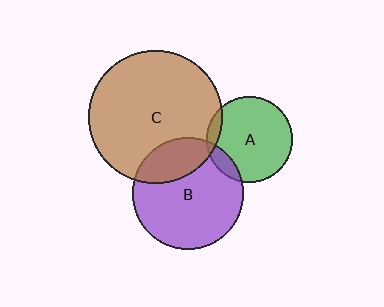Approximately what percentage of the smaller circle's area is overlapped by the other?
Approximately 10%.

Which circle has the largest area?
Circle C (brown).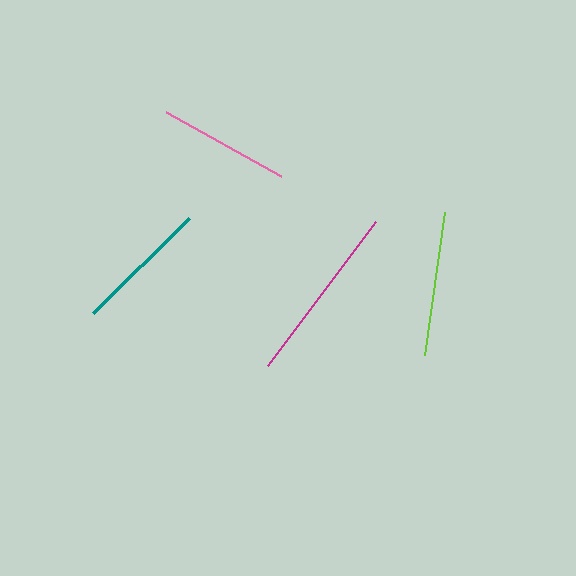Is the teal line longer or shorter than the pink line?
The teal line is longer than the pink line.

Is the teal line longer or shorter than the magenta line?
The magenta line is longer than the teal line.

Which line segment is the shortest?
The pink line is the shortest at approximately 131 pixels.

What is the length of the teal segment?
The teal segment is approximately 136 pixels long.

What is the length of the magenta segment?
The magenta segment is approximately 180 pixels long.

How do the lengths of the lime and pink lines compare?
The lime and pink lines are approximately the same length.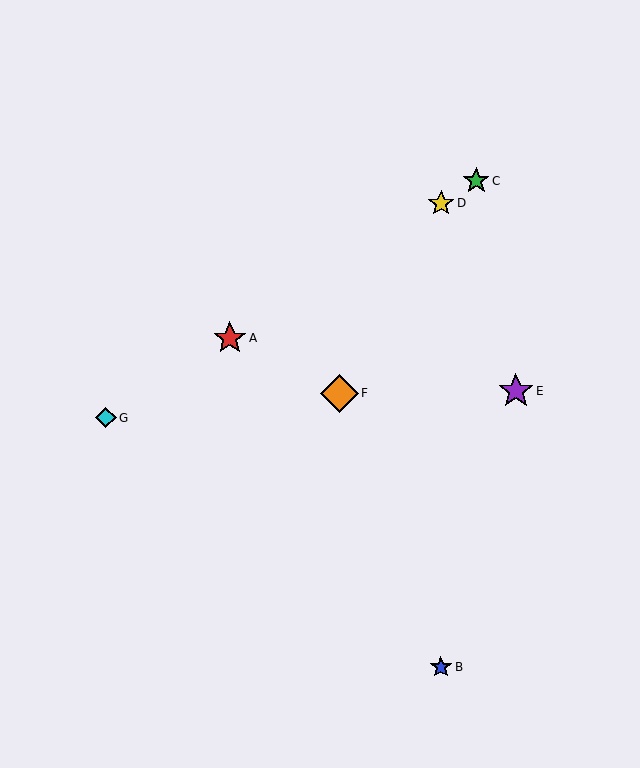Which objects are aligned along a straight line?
Objects A, C, D, G are aligned along a straight line.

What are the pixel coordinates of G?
Object G is at (106, 418).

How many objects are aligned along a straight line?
4 objects (A, C, D, G) are aligned along a straight line.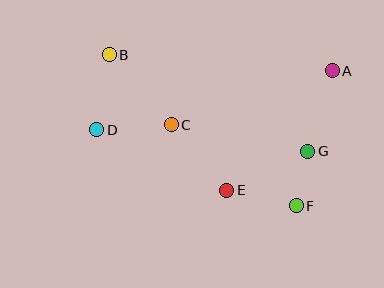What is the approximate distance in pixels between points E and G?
The distance between E and G is approximately 90 pixels.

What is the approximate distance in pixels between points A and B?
The distance between A and B is approximately 224 pixels.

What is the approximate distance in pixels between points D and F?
The distance between D and F is approximately 213 pixels.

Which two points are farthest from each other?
Points A and D are farthest from each other.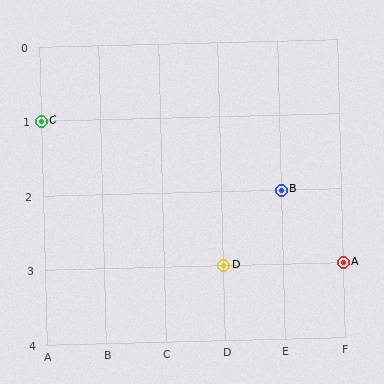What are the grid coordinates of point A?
Point A is at grid coordinates (F, 3).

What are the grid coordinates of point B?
Point B is at grid coordinates (E, 2).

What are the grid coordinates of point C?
Point C is at grid coordinates (A, 1).